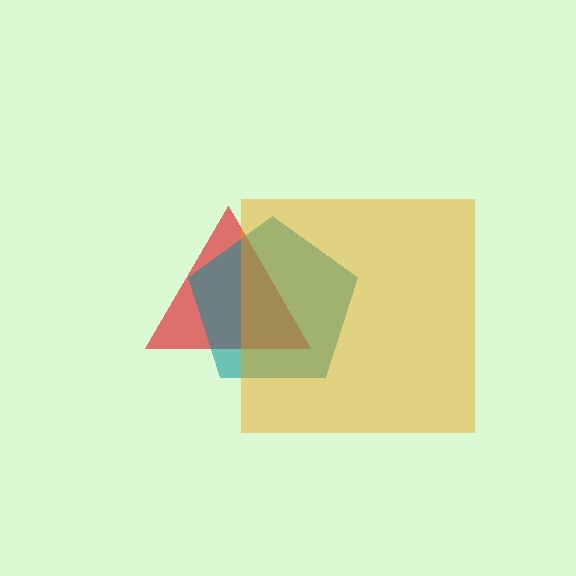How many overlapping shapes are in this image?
There are 3 overlapping shapes in the image.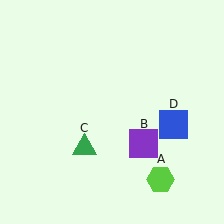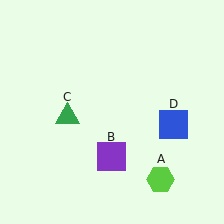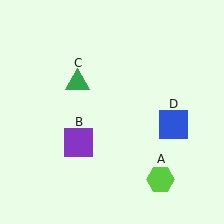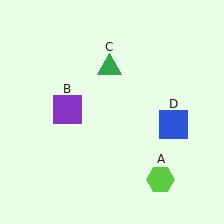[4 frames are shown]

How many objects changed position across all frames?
2 objects changed position: purple square (object B), green triangle (object C).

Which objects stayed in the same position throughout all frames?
Lime hexagon (object A) and blue square (object D) remained stationary.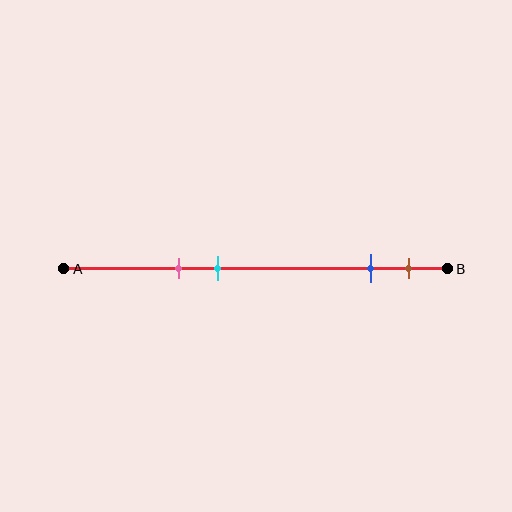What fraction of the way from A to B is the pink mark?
The pink mark is approximately 30% (0.3) of the way from A to B.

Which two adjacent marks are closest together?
The blue and brown marks are the closest adjacent pair.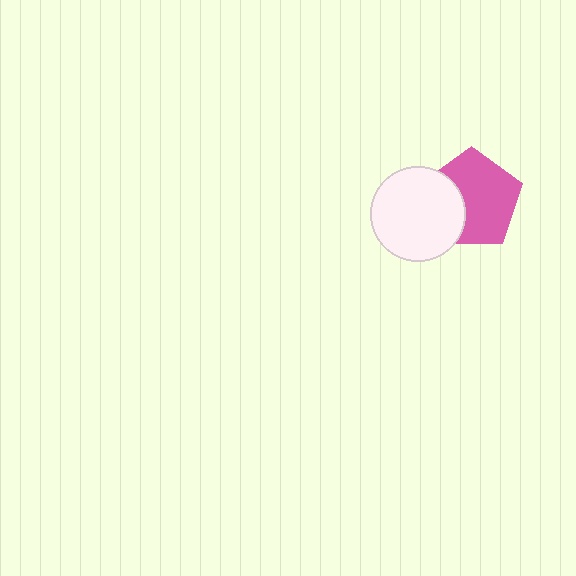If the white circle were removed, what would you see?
You would see the complete pink pentagon.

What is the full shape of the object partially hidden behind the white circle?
The partially hidden object is a pink pentagon.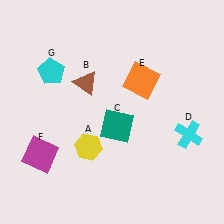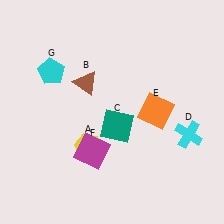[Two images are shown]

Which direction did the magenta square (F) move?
The magenta square (F) moved right.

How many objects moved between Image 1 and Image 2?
2 objects moved between the two images.